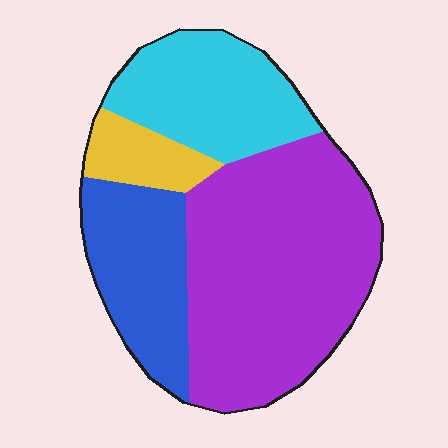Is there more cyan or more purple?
Purple.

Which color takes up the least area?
Yellow, at roughly 10%.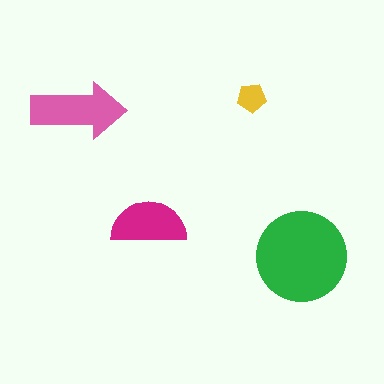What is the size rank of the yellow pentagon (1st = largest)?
4th.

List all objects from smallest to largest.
The yellow pentagon, the magenta semicircle, the pink arrow, the green circle.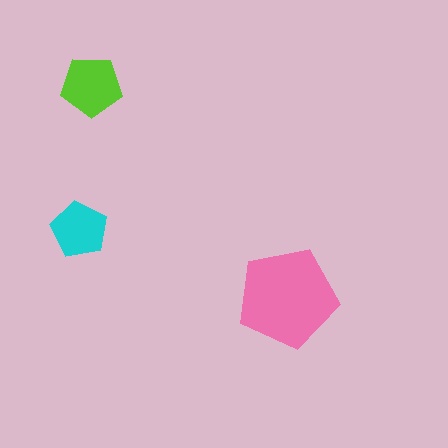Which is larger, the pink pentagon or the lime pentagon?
The pink one.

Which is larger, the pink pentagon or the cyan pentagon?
The pink one.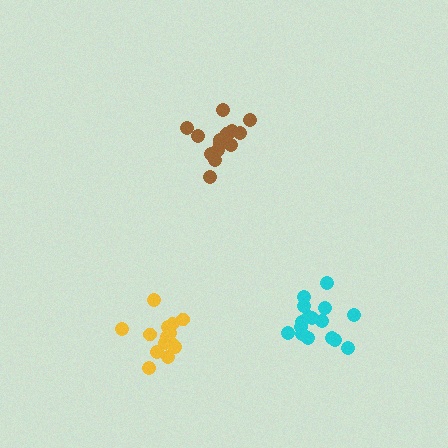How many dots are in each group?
Group 1: 14 dots, Group 2: 14 dots, Group 3: 16 dots (44 total).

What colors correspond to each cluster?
The clusters are colored: brown, yellow, cyan.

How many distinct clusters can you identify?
There are 3 distinct clusters.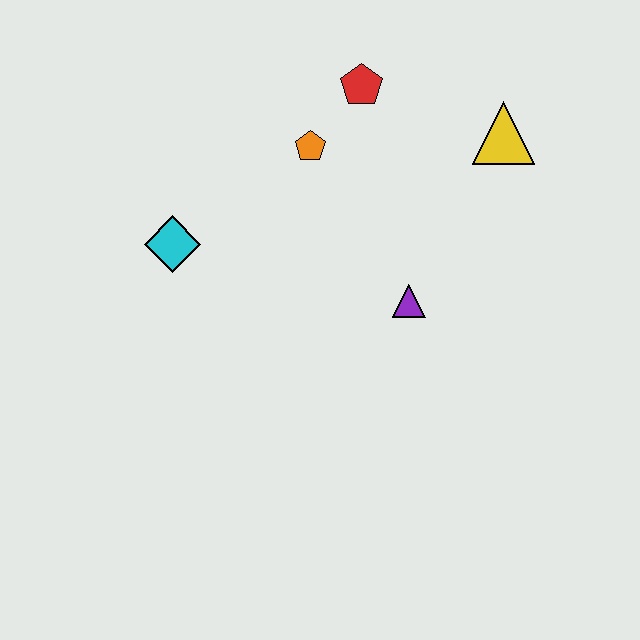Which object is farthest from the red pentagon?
The cyan diamond is farthest from the red pentagon.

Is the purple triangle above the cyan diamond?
No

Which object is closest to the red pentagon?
The orange pentagon is closest to the red pentagon.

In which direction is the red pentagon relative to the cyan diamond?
The red pentagon is to the right of the cyan diamond.